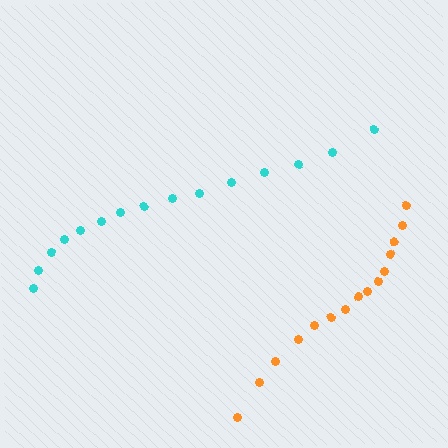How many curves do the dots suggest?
There are 2 distinct paths.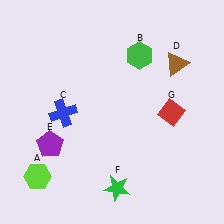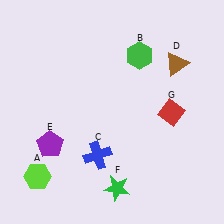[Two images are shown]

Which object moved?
The blue cross (C) moved down.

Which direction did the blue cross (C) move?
The blue cross (C) moved down.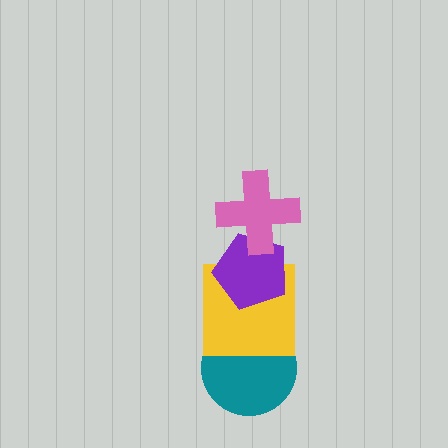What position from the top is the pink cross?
The pink cross is 1st from the top.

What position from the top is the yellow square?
The yellow square is 3rd from the top.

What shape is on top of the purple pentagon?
The pink cross is on top of the purple pentagon.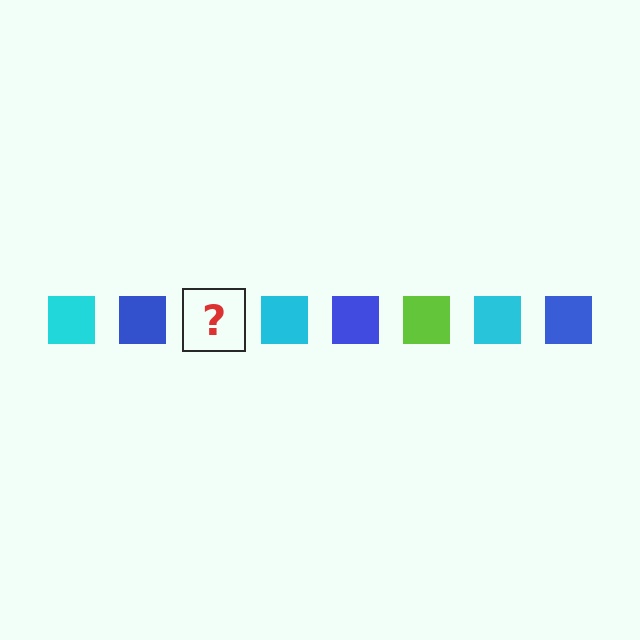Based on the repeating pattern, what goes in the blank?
The blank should be a lime square.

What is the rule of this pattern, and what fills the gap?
The rule is that the pattern cycles through cyan, blue, lime squares. The gap should be filled with a lime square.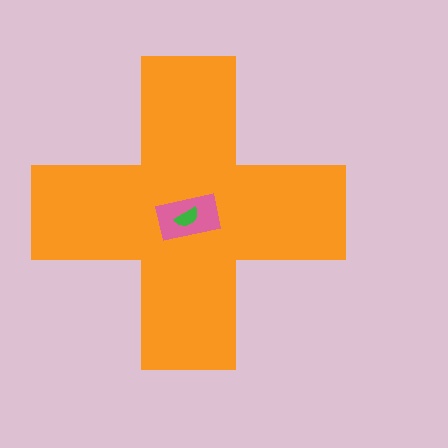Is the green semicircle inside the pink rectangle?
Yes.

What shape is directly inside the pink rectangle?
The green semicircle.